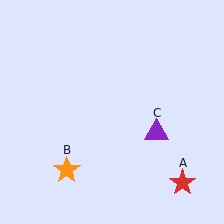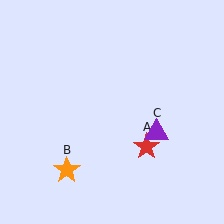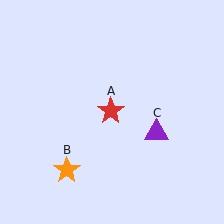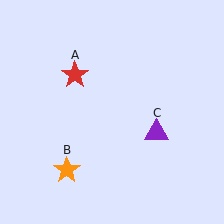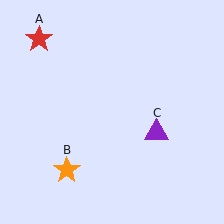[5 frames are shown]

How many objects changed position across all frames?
1 object changed position: red star (object A).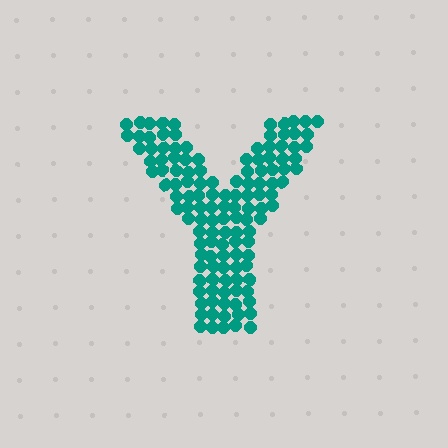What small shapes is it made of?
It is made of small circles.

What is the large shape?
The large shape is the letter Y.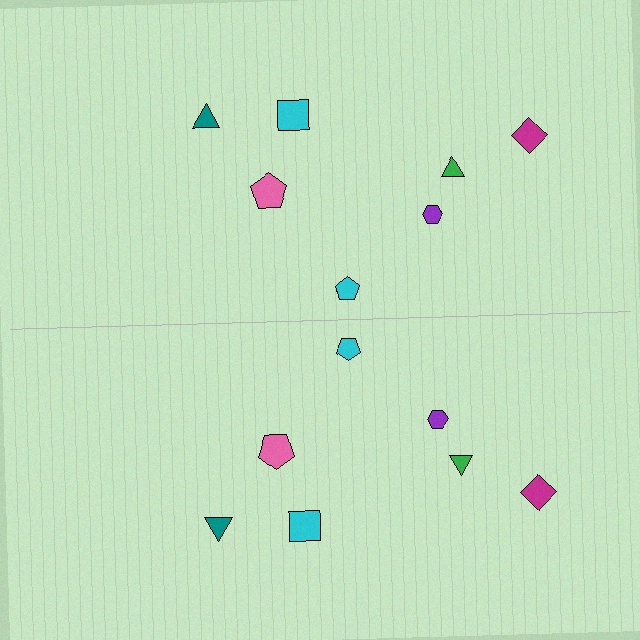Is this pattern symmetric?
Yes, this pattern has bilateral (reflection) symmetry.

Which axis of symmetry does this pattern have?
The pattern has a horizontal axis of symmetry running through the center of the image.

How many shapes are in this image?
There are 14 shapes in this image.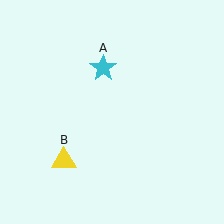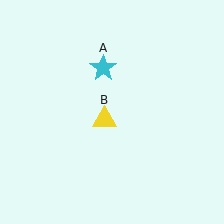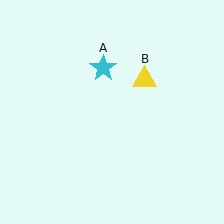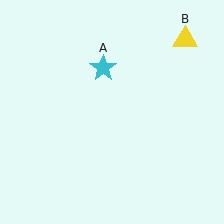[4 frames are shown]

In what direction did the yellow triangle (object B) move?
The yellow triangle (object B) moved up and to the right.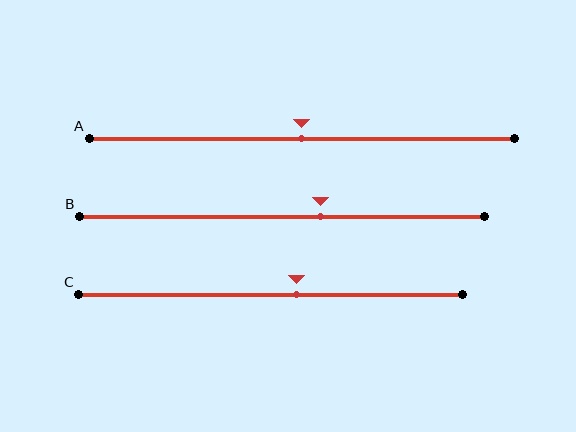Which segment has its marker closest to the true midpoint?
Segment A has its marker closest to the true midpoint.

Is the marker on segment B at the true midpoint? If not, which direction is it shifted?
No, the marker on segment B is shifted to the right by about 10% of the segment length.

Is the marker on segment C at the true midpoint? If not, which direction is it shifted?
No, the marker on segment C is shifted to the right by about 7% of the segment length.